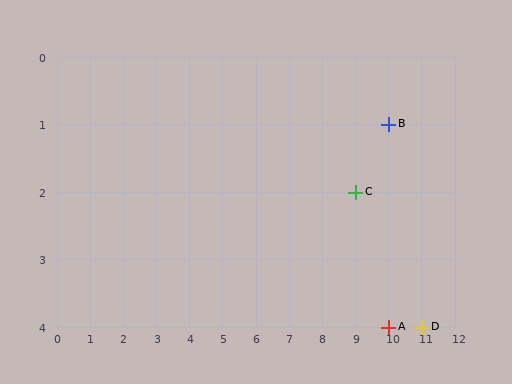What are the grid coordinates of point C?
Point C is at grid coordinates (9, 2).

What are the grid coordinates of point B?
Point B is at grid coordinates (10, 1).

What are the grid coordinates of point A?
Point A is at grid coordinates (10, 4).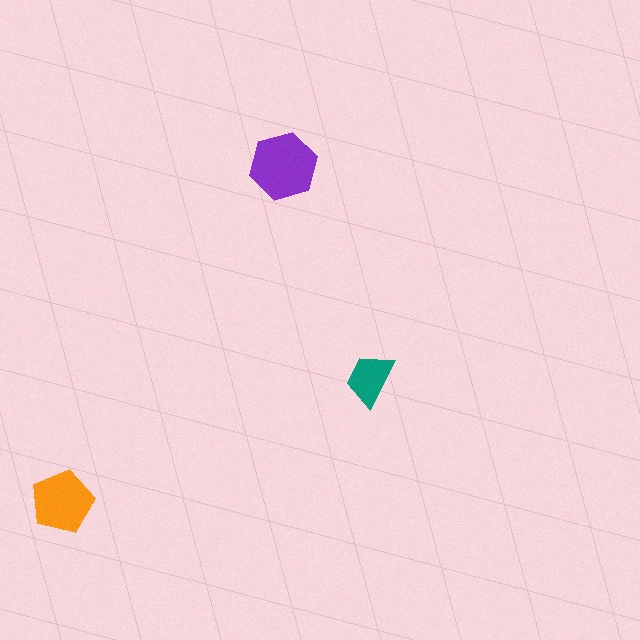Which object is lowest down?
The orange pentagon is bottommost.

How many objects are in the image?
There are 3 objects in the image.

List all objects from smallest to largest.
The teal trapezoid, the orange pentagon, the purple hexagon.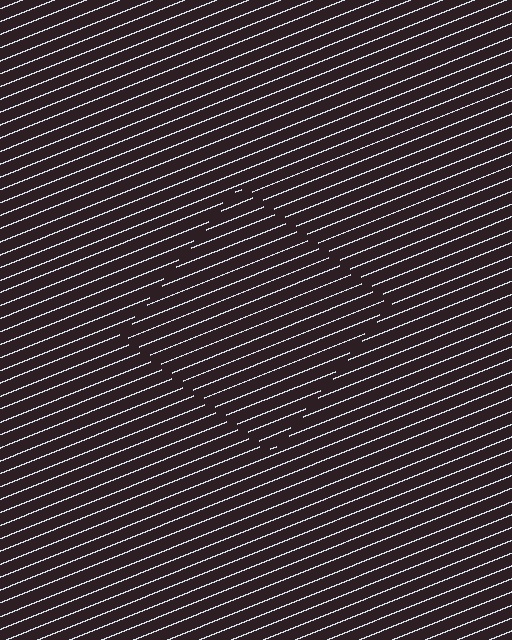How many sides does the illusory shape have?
4 sides — the line-ends trace a square.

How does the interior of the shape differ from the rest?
The interior of the shape contains the same grating, shifted by half a period — the contour is defined by the phase discontinuity where line-ends from the inner and outer gratings abut.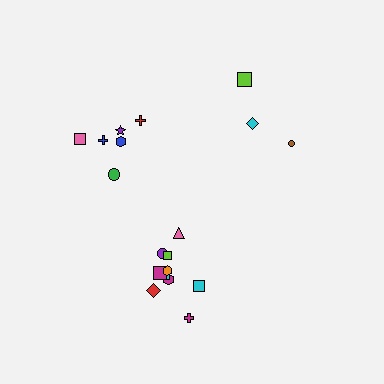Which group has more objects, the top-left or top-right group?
The top-left group.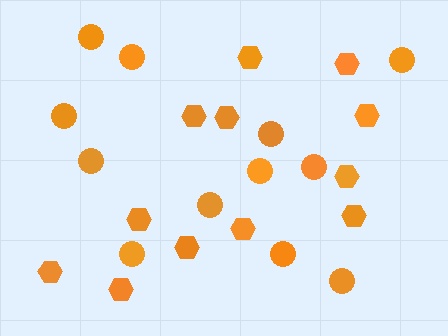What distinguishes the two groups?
There are 2 groups: one group of circles (12) and one group of hexagons (12).